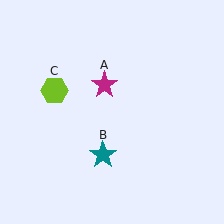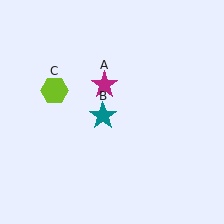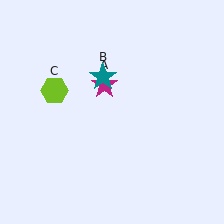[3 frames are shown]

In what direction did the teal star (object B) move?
The teal star (object B) moved up.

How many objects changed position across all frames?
1 object changed position: teal star (object B).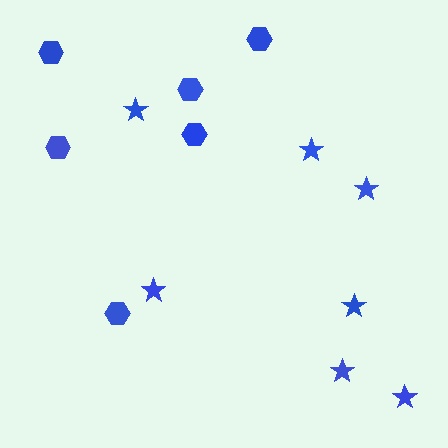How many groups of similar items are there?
There are 2 groups: one group of hexagons (6) and one group of stars (7).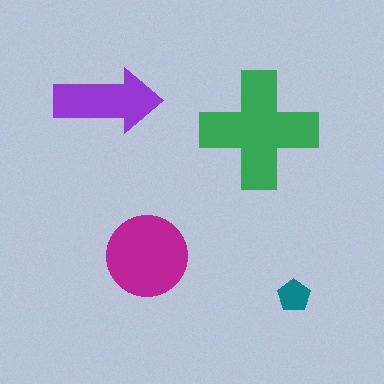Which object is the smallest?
The teal pentagon.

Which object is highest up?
The purple arrow is topmost.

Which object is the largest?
The green cross.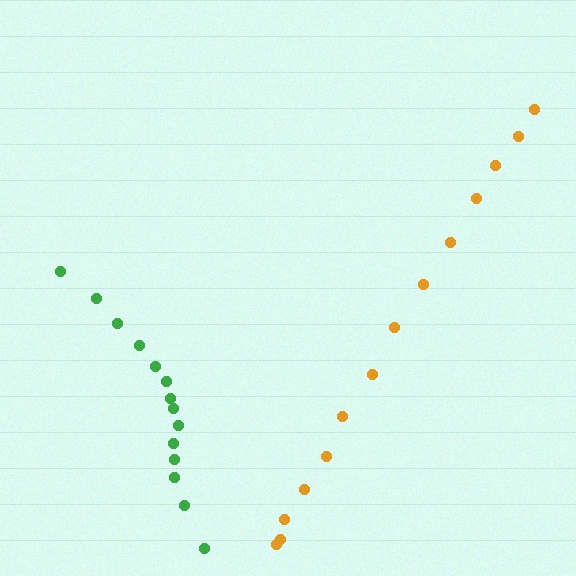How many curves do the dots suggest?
There are 2 distinct paths.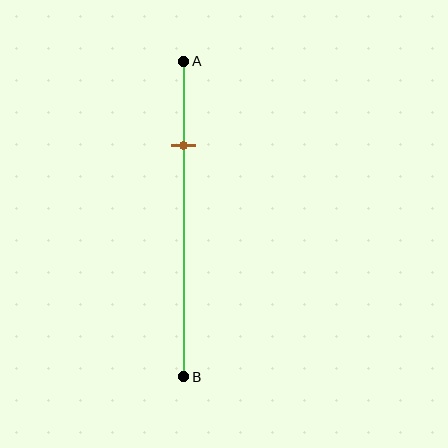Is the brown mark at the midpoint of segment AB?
No, the mark is at about 25% from A, not at the 50% midpoint.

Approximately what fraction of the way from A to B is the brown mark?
The brown mark is approximately 25% of the way from A to B.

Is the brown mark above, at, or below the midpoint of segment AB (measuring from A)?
The brown mark is above the midpoint of segment AB.